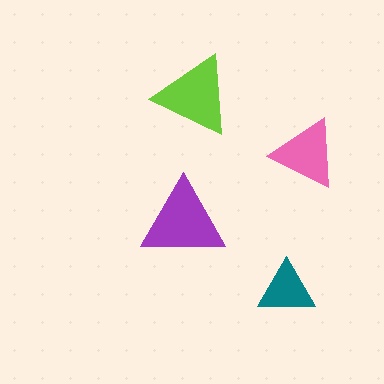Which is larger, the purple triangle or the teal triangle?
The purple one.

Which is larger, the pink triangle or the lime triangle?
The lime one.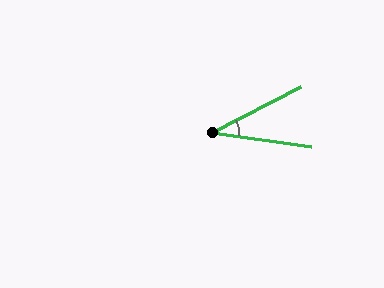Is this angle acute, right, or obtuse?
It is acute.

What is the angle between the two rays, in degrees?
Approximately 36 degrees.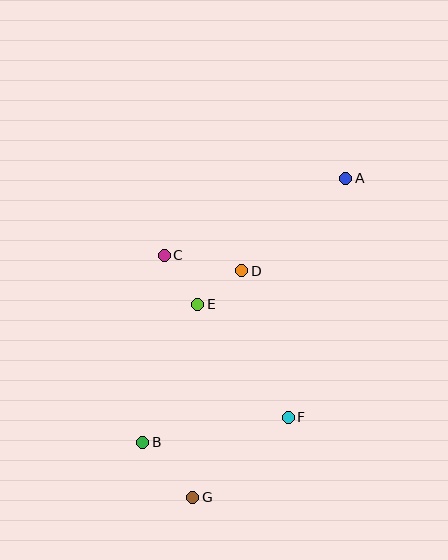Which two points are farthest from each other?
Points A and G are farthest from each other.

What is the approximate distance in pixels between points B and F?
The distance between B and F is approximately 148 pixels.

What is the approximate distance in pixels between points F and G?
The distance between F and G is approximately 125 pixels.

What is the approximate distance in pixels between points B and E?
The distance between B and E is approximately 149 pixels.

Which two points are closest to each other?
Points D and E are closest to each other.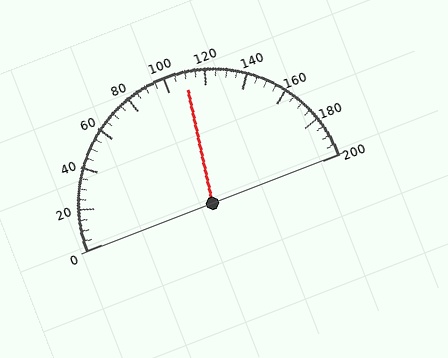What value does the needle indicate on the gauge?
The needle indicates approximately 110.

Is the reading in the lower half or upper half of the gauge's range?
The reading is in the upper half of the range (0 to 200).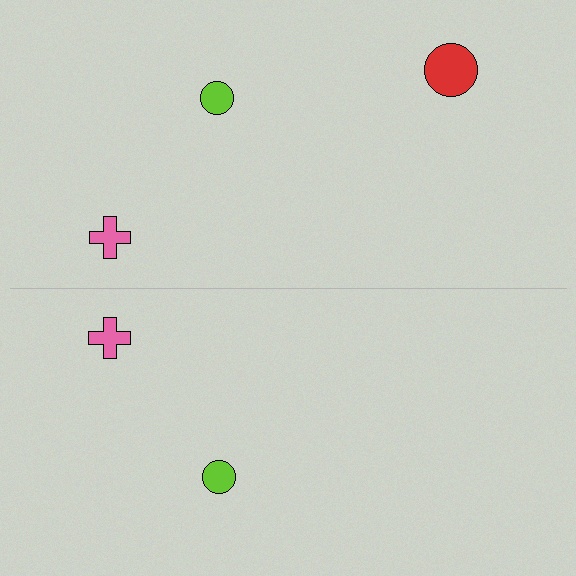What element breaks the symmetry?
A red circle is missing from the bottom side.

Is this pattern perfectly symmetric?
No, the pattern is not perfectly symmetric. A red circle is missing from the bottom side.